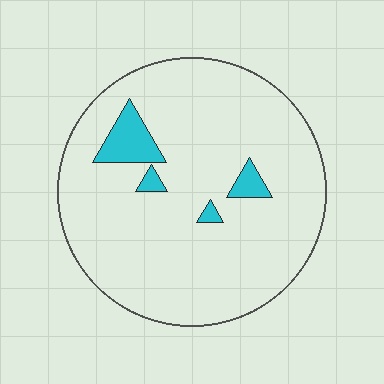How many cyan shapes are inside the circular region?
4.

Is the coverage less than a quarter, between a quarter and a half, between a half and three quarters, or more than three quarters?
Less than a quarter.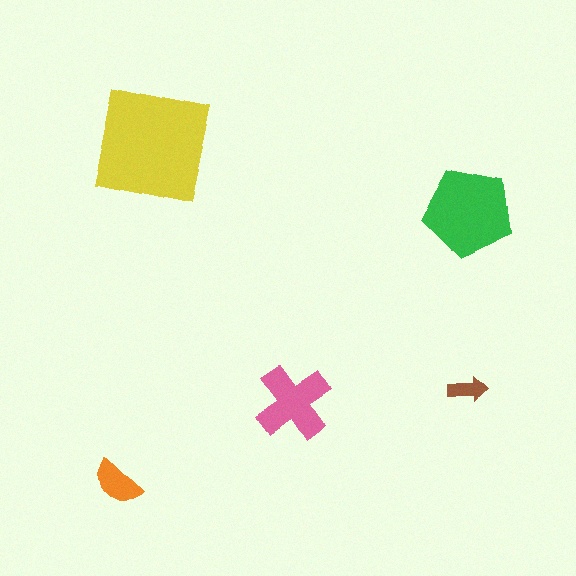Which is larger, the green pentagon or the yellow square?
The yellow square.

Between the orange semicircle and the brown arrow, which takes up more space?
The orange semicircle.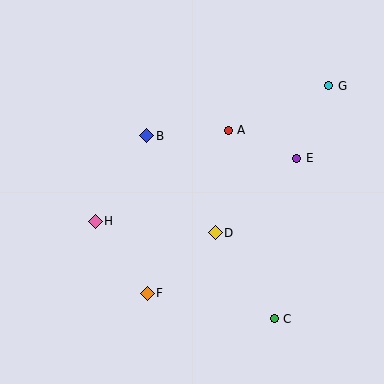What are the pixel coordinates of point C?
Point C is at (274, 319).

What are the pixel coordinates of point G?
Point G is at (329, 86).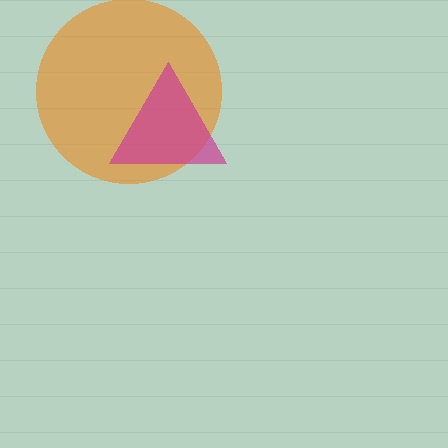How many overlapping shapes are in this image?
There are 2 overlapping shapes in the image.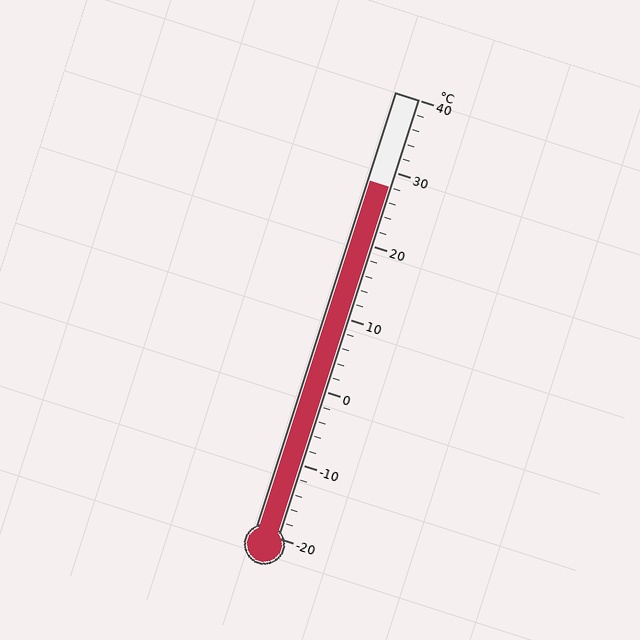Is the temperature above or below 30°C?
The temperature is below 30°C.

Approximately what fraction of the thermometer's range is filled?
The thermometer is filled to approximately 80% of its range.